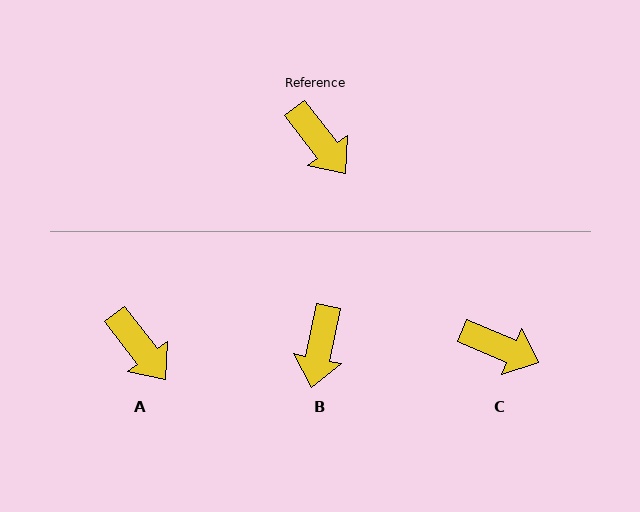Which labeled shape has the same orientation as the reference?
A.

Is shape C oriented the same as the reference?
No, it is off by about 29 degrees.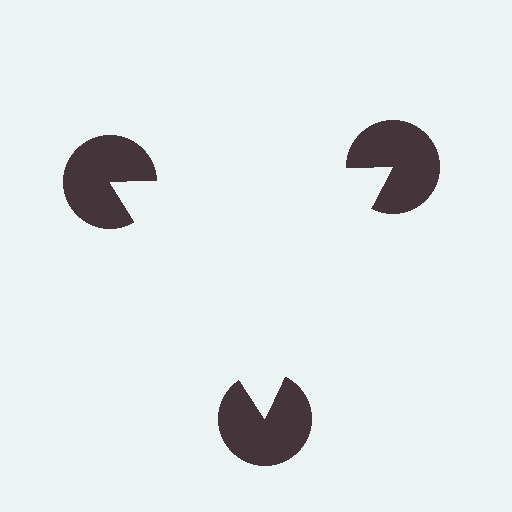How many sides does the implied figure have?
3 sides.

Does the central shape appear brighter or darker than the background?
It typically appears slightly brighter than the background, even though no actual brightness change is drawn.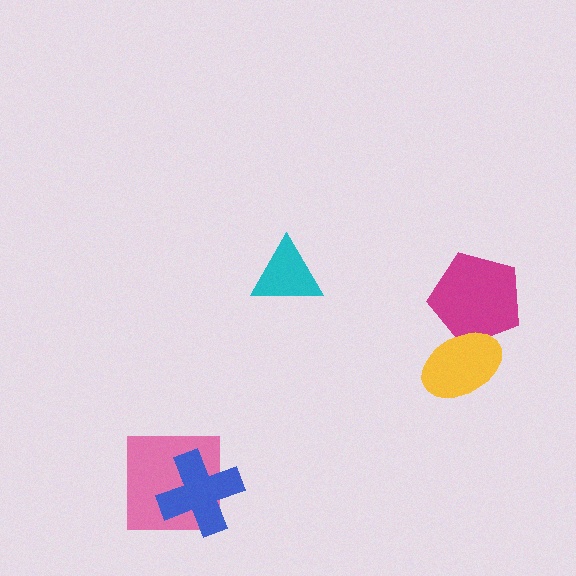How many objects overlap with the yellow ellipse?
1 object overlaps with the yellow ellipse.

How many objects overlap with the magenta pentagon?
1 object overlaps with the magenta pentagon.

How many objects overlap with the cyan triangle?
0 objects overlap with the cyan triangle.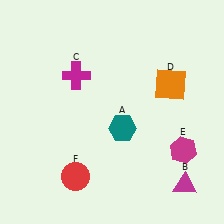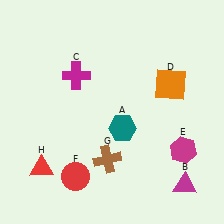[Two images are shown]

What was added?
A brown cross (G), a red triangle (H) were added in Image 2.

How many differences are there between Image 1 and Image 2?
There are 2 differences between the two images.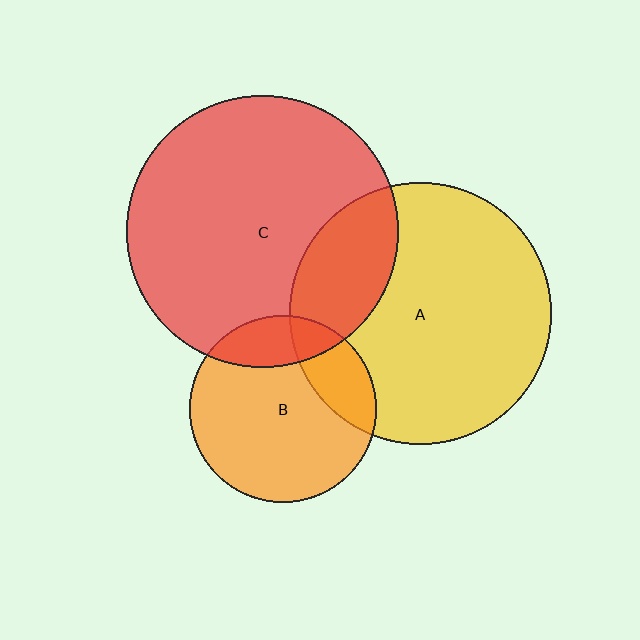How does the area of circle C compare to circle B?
Approximately 2.1 times.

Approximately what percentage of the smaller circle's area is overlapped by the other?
Approximately 20%.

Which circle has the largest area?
Circle C (red).